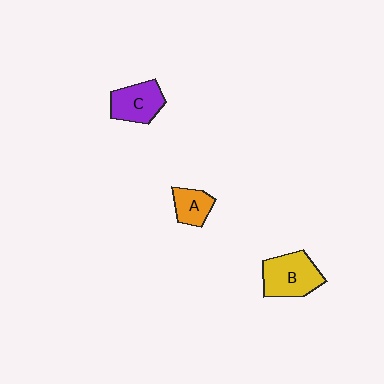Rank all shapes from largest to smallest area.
From largest to smallest: B (yellow), C (purple), A (orange).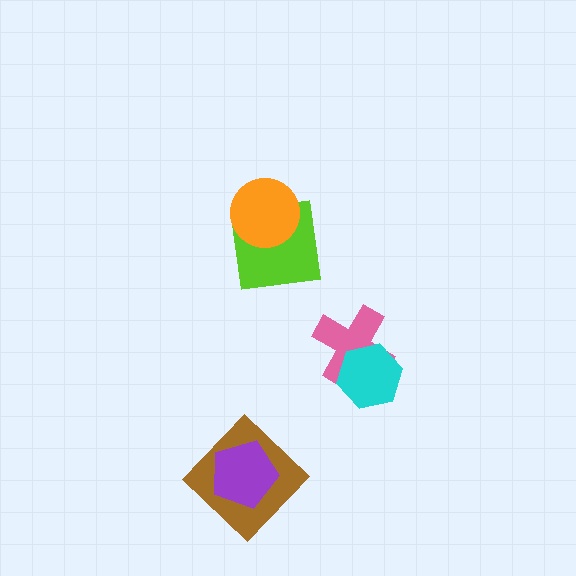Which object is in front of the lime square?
The orange circle is in front of the lime square.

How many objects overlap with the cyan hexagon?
1 object overlaps with the cyan hexagon.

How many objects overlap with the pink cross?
1 object overlaps with the pink cross.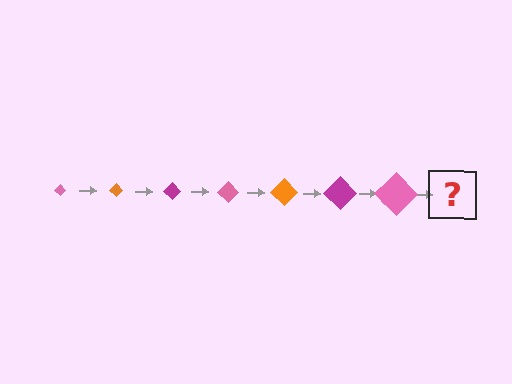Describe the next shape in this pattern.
It should be an orange diamond, larger than the previous one.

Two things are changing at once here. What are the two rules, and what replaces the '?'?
The two rules are that the diamond grows larger each step and the color cycles through pink, orange, and magenta. The '?' should be an orange diamond, larger than the previous one.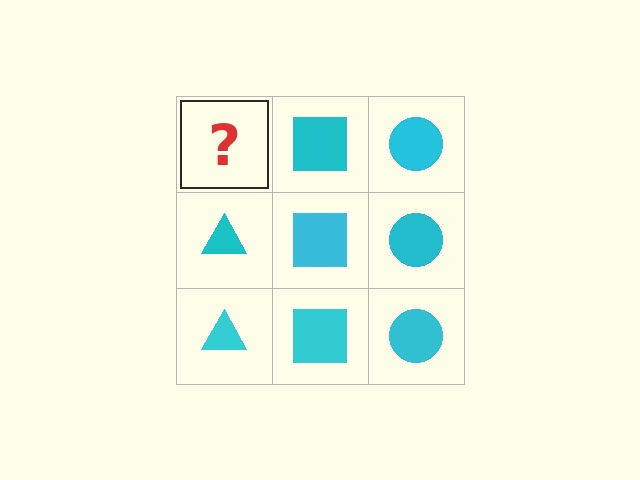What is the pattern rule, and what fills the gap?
The rule is that each column has a consistent shape. The gap should be filled with a cyan triangle.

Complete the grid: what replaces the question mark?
The question mark should be replaced with a cyan triangle.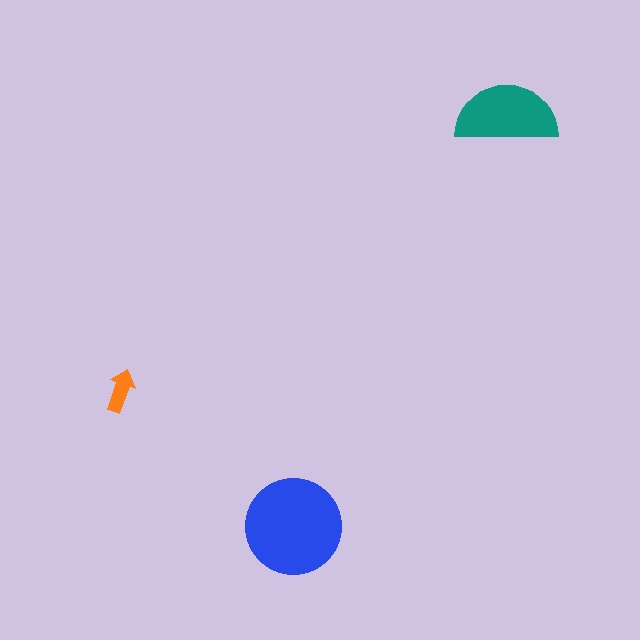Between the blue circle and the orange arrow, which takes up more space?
The blue circle.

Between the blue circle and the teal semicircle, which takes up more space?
The blue circle.